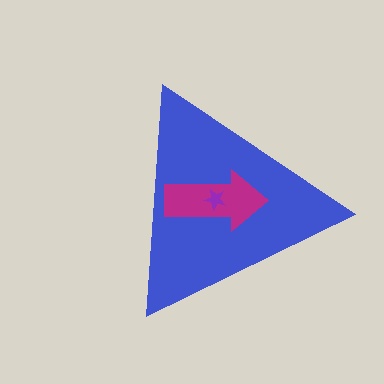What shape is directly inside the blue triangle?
The magenta arrow.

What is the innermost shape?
The purple star.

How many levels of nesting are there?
3.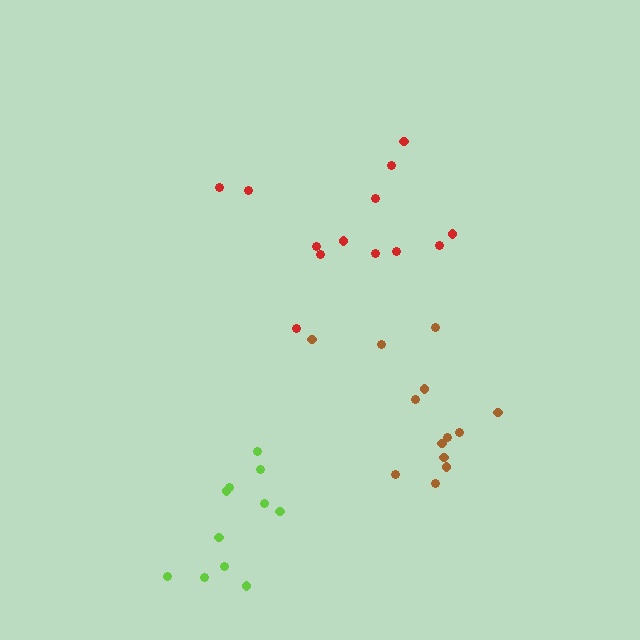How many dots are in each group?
Group 1: 13 dots, Group 2: 11 dots, Group 3: 13 dots (37 total).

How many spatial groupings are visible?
There are 3 spatial groupings.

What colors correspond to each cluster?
The clusters are colored: red, lime, brown.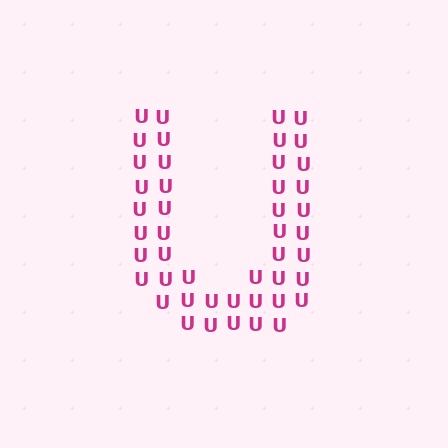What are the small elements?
The small elements are letter U's.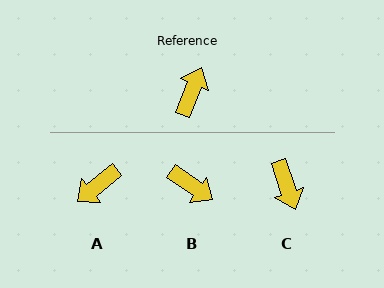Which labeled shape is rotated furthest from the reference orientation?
A, about 151 degrees away.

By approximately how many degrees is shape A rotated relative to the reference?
Approximately 151 degrees counter-clockwise.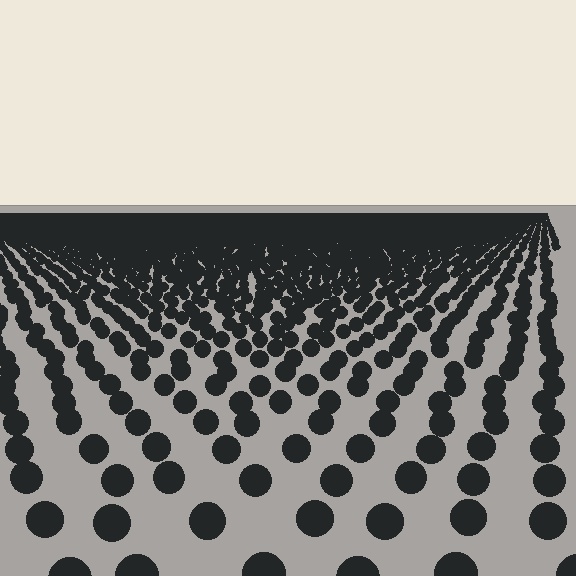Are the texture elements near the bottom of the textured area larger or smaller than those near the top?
Larger. Near the bottom, elements are closer to the viewer and appear at a bigger on-screen size.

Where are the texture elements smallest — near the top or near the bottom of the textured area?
Near the top.